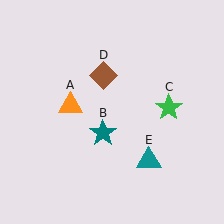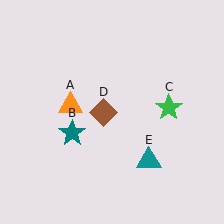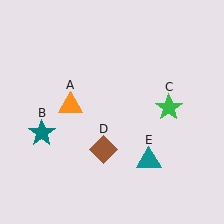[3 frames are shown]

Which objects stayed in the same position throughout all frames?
Orange triangle (object A) and green star (object C) and teal triangle (object E) remained stationary.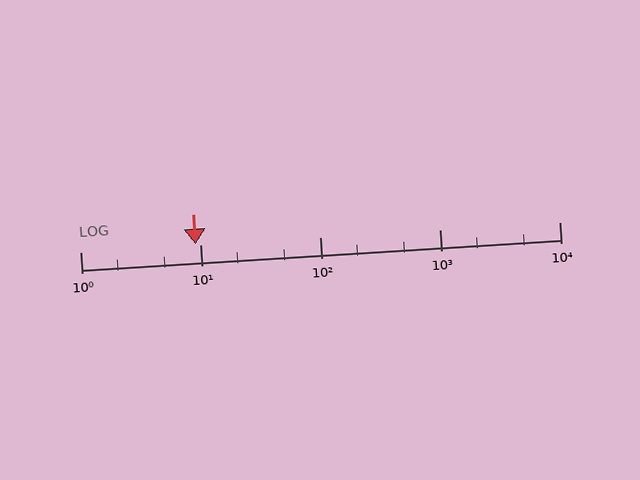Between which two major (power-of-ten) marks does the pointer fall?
The pointer is between 1 and 10.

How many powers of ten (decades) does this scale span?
The scale spans 4 decades, from 1 to 10000.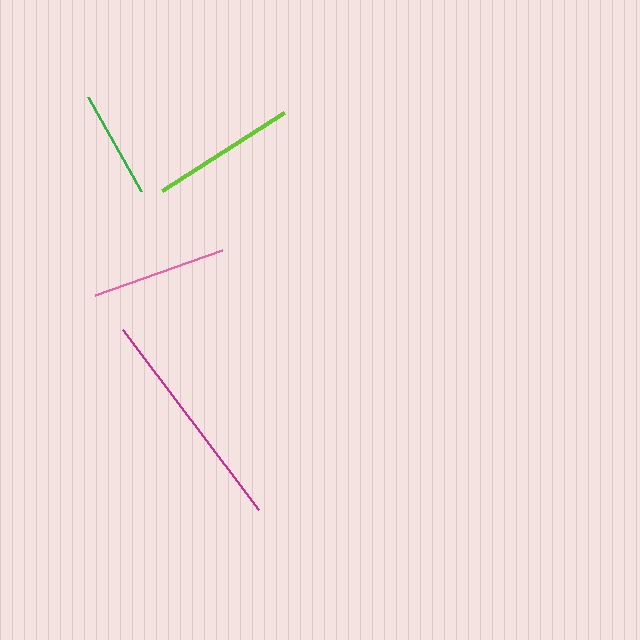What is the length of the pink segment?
The pink segment is approximately 135 pixels long.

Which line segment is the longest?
The magenta line is the longest at approximately 226 pixels.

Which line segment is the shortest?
The green line is the shortest at approximately 108 pixels.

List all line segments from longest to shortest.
From longest to shortest: magenta, lime, pink, green.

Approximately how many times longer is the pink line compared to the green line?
The pink line is approximately 1.2 times the length of the green line.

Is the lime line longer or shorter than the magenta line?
The magenta line is longer than the lime line.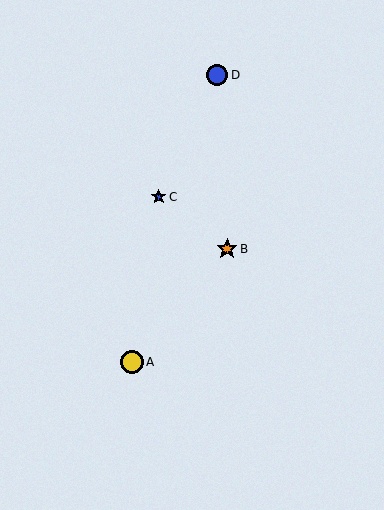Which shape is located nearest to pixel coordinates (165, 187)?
The blue star (labeled C) at (159, 197) is nearest to that location.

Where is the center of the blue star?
The center of the blue star is at (159, 197).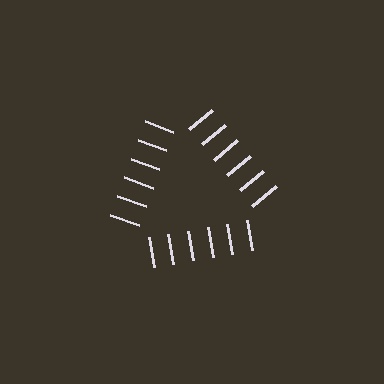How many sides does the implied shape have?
3 sides — the line-ends trace a triangle.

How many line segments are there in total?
18 — 6 along each of the 3 edges.